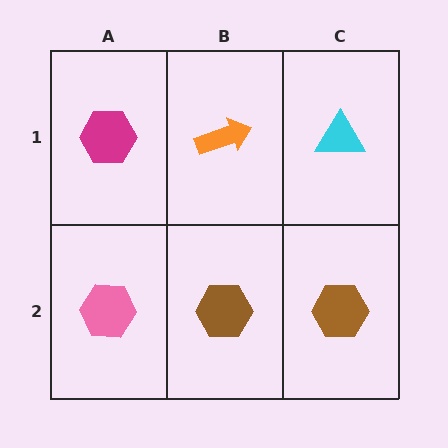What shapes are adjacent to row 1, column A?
A pink hexagon (row 2, column A), an orange arrow (row 1, column B).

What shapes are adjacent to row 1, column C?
A brown hexagon (row 2, column C), an orange arrow (row 1, column B).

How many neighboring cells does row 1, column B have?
3.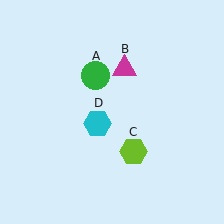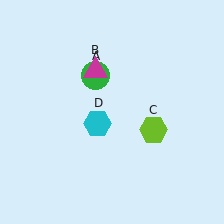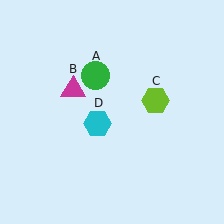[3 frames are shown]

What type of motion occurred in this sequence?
The magenta triangle (object B), lime hexagon (object C) rotated counterclockwise around the center of the scene.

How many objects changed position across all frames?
2 objects changed position: magenta triangle (object B), lime hexagon (object C).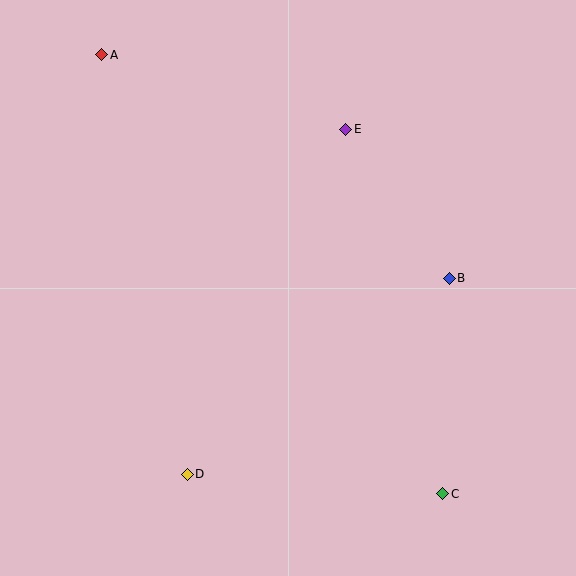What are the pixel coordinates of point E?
Point E is at (346, 129).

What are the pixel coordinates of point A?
Point A is at (102, 55).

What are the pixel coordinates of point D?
Point D is at (187, 474).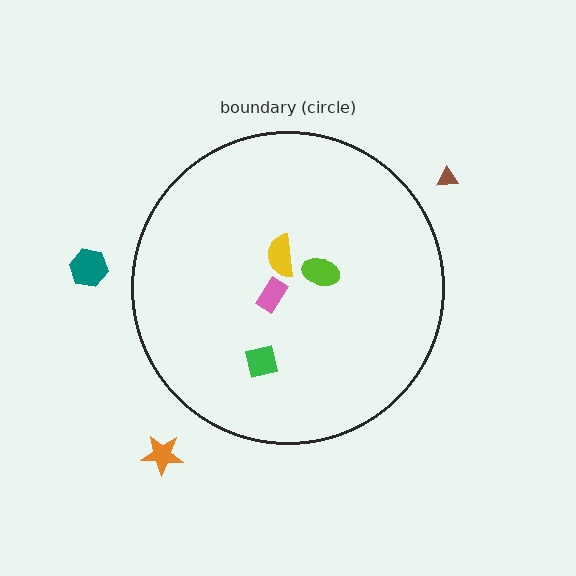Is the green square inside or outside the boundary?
Inside.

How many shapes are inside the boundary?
4 inside, 3 outside.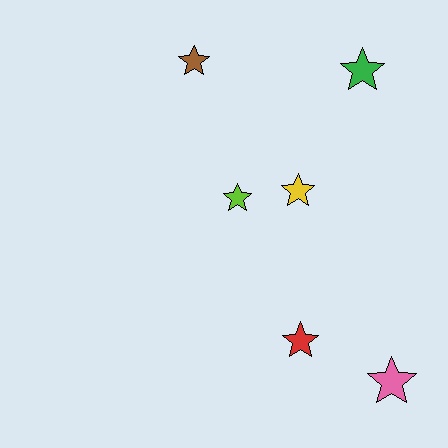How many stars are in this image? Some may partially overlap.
There are 6 stars.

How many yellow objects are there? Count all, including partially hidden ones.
There is 1 yellow object.